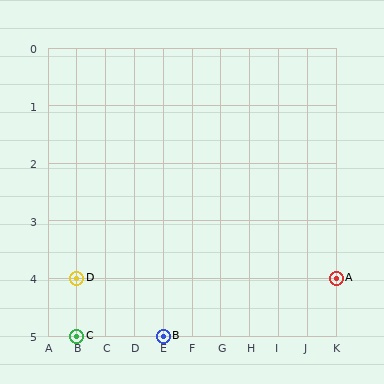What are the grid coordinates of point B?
Point B is at grid coordinates (E, 5).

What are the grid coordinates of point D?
Point D is at grid coordinates (B, 4).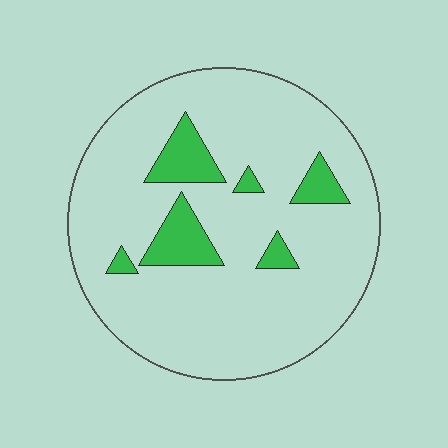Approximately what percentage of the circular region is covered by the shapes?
Approximately 15%.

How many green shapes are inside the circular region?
6.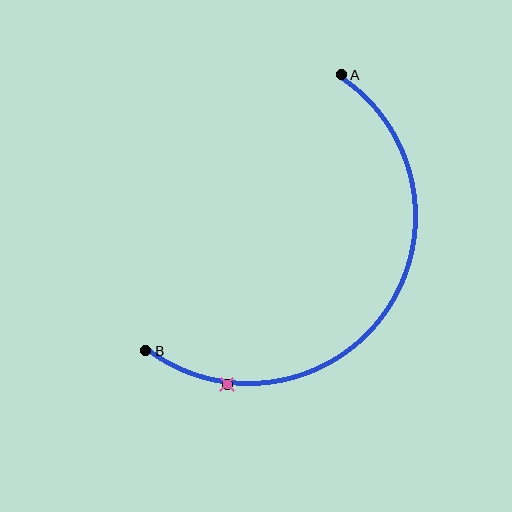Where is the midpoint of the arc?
The arc midpoint is the point on the curve farthest from the straight line joining A and B. It sits below and to the right of that line.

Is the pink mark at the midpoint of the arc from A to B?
No. The pink mark lies on the arc but is closer to endpoint B. The arc midpoint would be at the point on the curve equidistant along the arc from both A and B.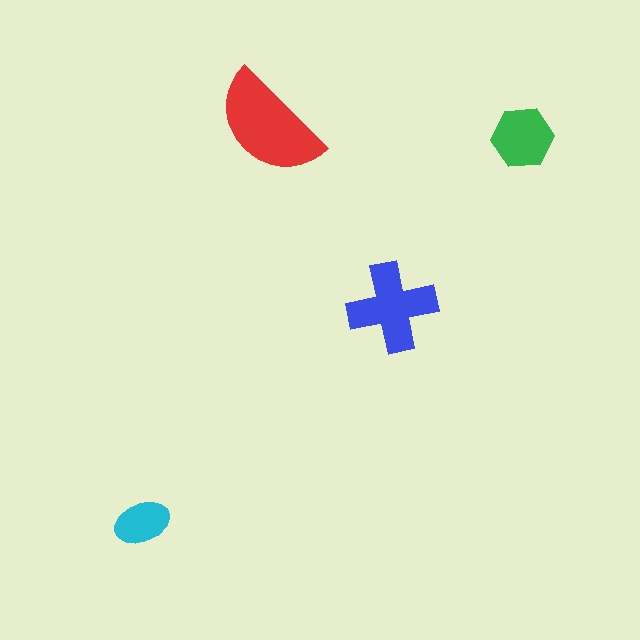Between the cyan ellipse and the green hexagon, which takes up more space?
The green hexagon.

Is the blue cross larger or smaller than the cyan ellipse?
Larger.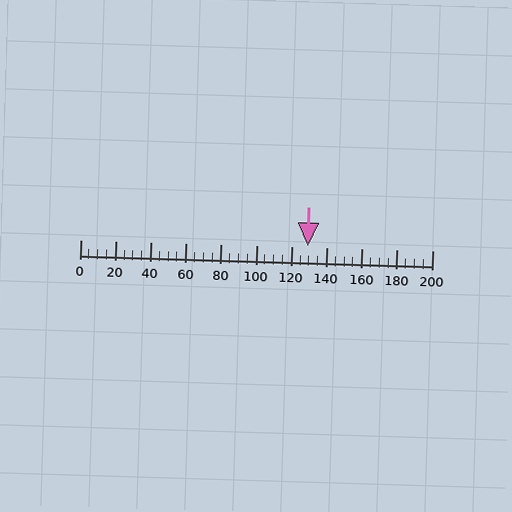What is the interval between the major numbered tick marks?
The major tick marks are spaced 20 units apart.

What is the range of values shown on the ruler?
The ruler shows values from 0 to 200.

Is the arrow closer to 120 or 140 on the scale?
The arrow is closer to 120.